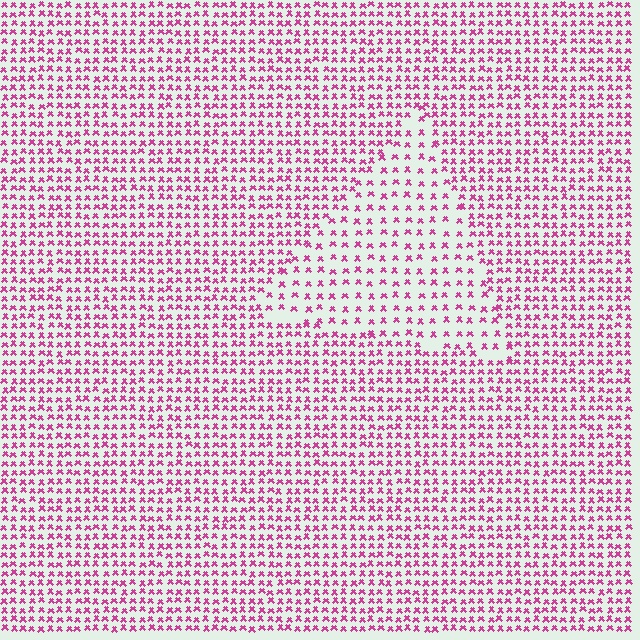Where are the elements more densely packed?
The elements are more densely packed outside the triangle boundary.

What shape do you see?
I see a triangle.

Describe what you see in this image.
The image contains small magenta elements arranged at two different densities. A triangle-shaped region is visible where the elements are less densely packed than the surrounding area.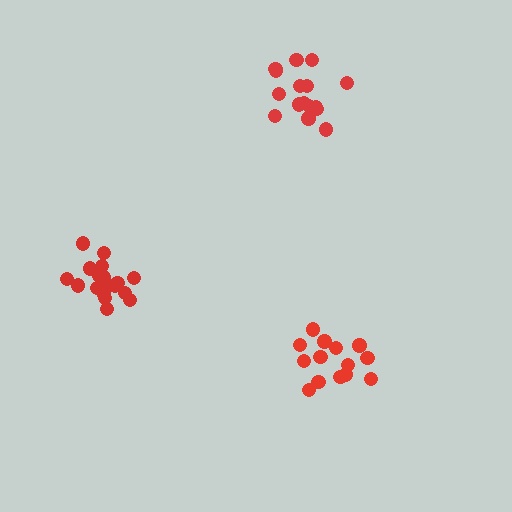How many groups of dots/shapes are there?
There are 3 groups.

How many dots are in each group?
Group 1: 16 dots, Group 2: 18 dots, Group 3: 14 dots (48 total).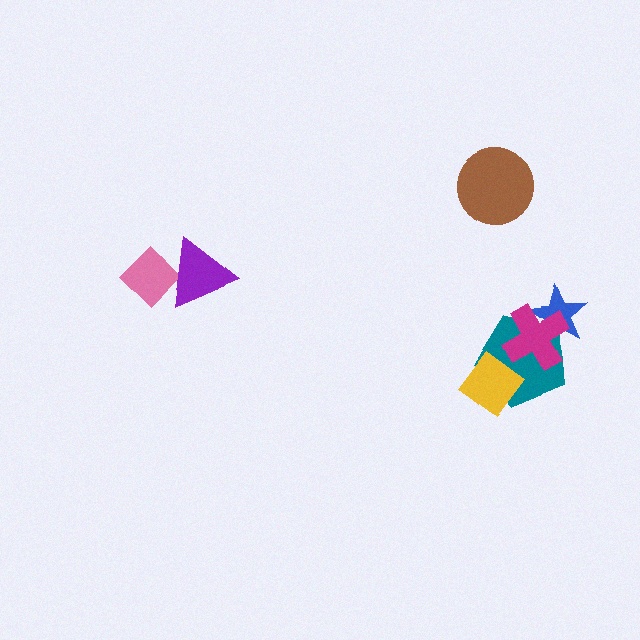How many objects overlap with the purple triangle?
1 object overlaps with the purple triangle.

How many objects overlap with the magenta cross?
2 objects overlap with the magenta cross.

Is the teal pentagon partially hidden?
Yes, it is partially covered by another shape.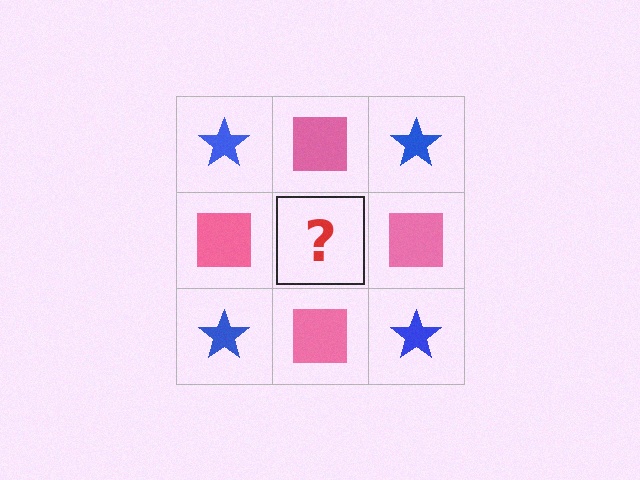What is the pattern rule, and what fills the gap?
The rule is that it alternates blue star and pink square in a checkerboard pattern. The gap should be filled with a blue star.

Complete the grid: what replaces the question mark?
The question mark should be replaced with a blue star.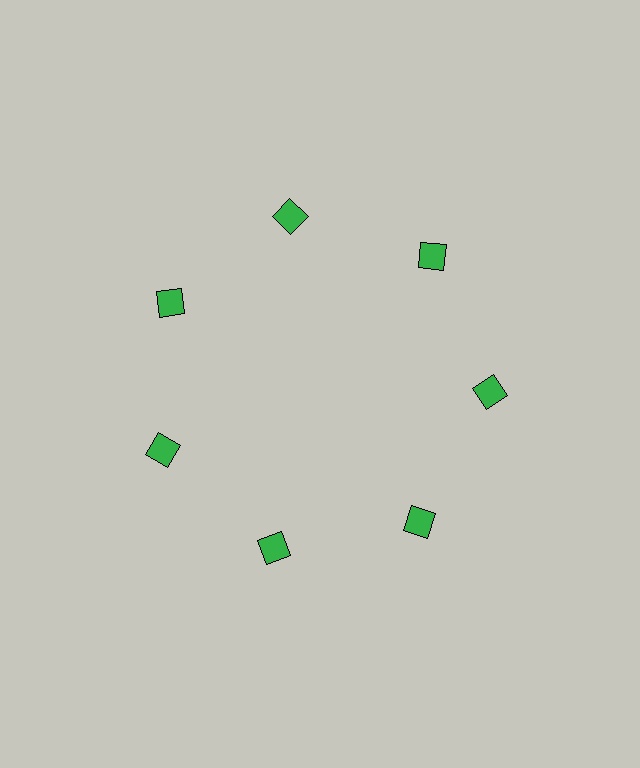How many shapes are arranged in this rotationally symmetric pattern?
There are 7 shapes, arranged in 7 groups of 1.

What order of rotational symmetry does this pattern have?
This pattern has 7-fold rotational symmetry.